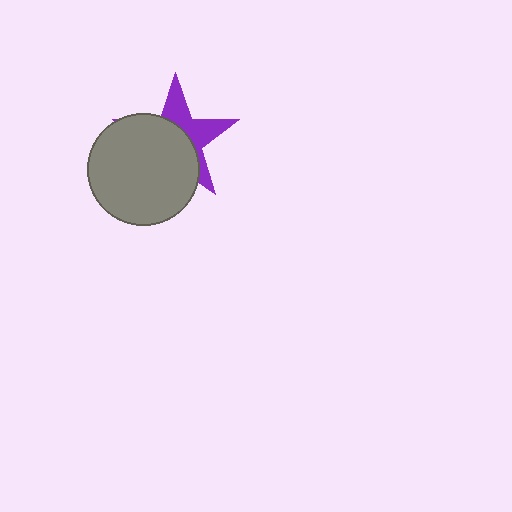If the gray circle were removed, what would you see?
You would see the complete purple star.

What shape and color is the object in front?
The object in front is a gray circle.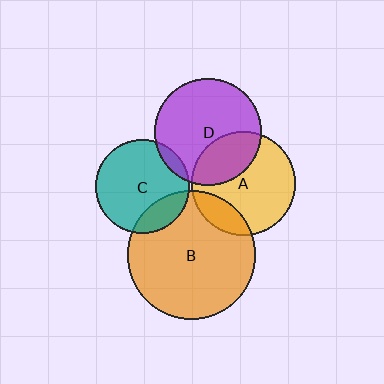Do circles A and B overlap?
Yes.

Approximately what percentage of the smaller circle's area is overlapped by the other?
Approximately 15%.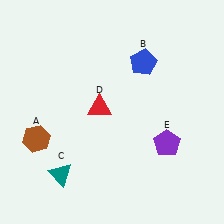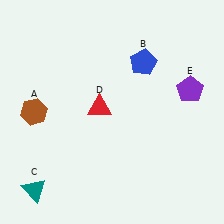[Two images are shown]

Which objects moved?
The objects that moved are: the brown hexagon (A), the teal triangle (C), the purple pentagon (E).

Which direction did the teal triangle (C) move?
The teal triangle (C) moved left.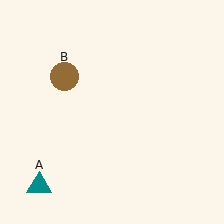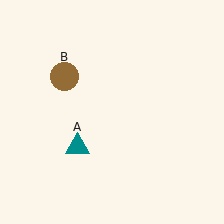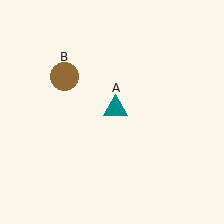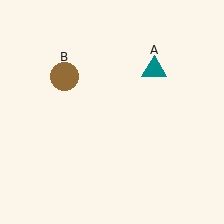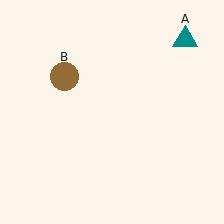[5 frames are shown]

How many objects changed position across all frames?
1 object changed position: teal triangle (object A).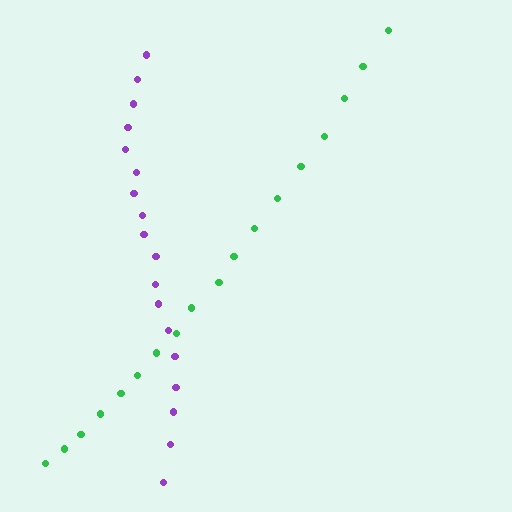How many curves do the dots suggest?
There are 2 distinct paths.